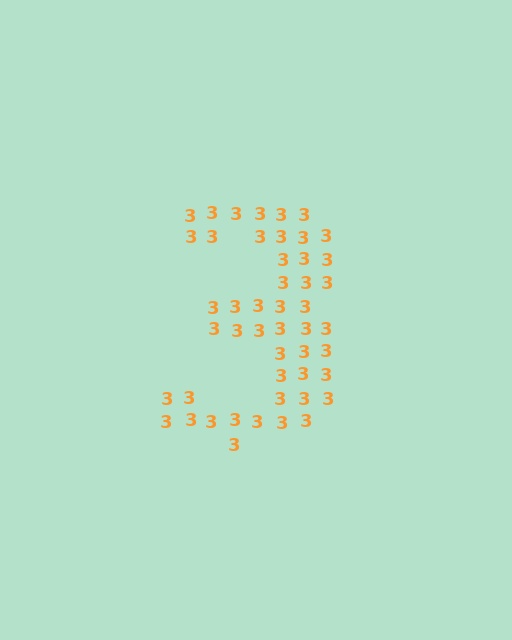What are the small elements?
The small elements are digit 3's.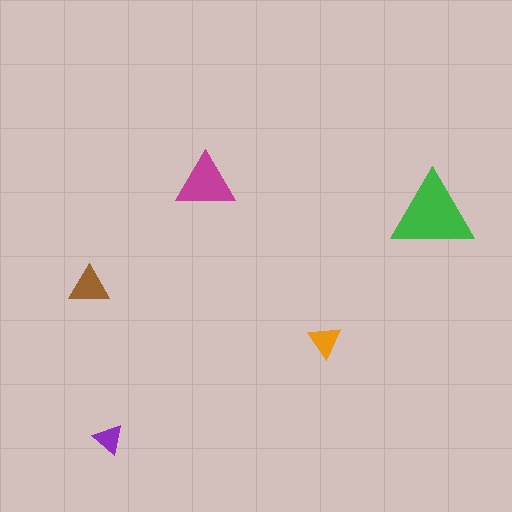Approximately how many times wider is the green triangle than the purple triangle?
About 2.5 times wider.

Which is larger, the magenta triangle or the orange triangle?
The magenta one.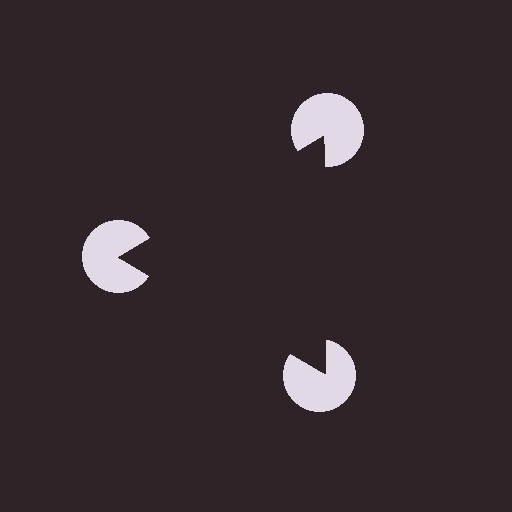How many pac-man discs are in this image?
There are 3 — one at each vertex of the illusory triangle.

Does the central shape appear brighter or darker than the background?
It typically appears slightly darker than the background, even though no actual brightness change is drawn.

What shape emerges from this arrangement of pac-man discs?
An illusory triangle — its edges are inferred from the aligned wedge cuts in the pac-man discs, not physically drawn.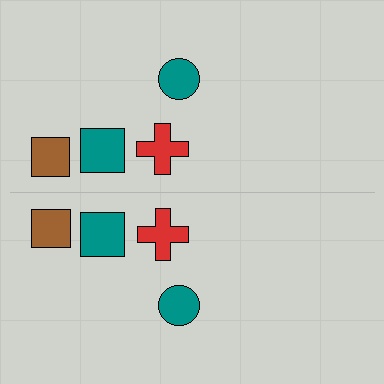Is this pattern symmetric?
Yes, this pattern has bilateral (reflection) symmetry.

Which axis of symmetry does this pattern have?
The pattern has a horizontal axis of symmetry running through the center of the image.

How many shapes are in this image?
There are 8 shapes in this image.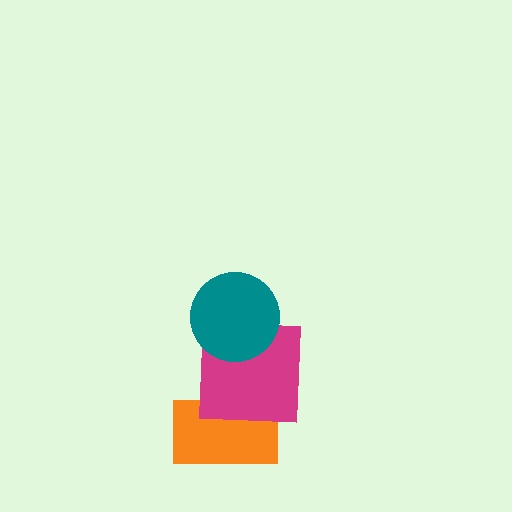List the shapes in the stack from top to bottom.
From top to bottom: the teal circle, the magenta square, the orange rectangle.